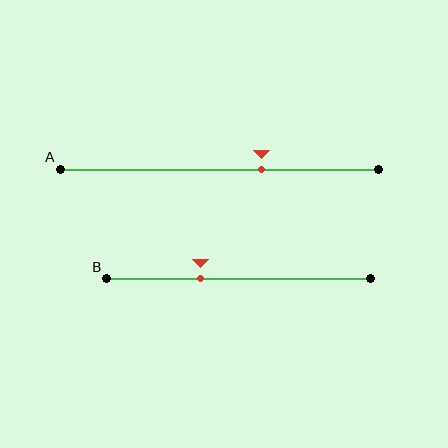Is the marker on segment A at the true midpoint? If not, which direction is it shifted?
No, the marker on segment A is shifted to the right by about 13% of the segment length.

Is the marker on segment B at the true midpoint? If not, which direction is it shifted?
No, the marker on segment B is shifted to the left by about 14% of the segment length.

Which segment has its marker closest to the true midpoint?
Segment A has its marker closest to the true midpoint.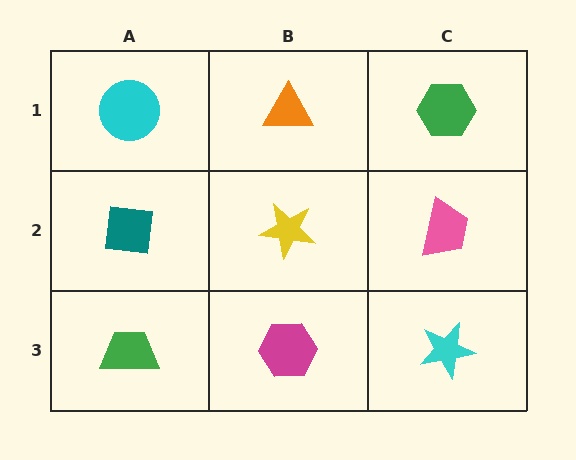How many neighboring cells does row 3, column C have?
2.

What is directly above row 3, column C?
A pink trapezoid.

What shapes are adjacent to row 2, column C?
A green hexagon (row 1, column C), a cyan star (row 3, column C), a yellow star (row 2, column B).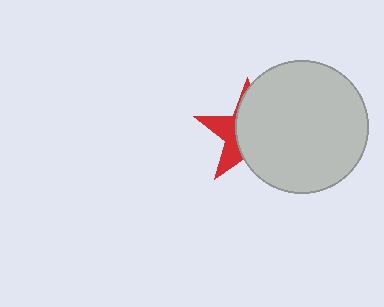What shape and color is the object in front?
The object in front is a light gray circle.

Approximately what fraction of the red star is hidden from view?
Roughly 65% of the red star is hidden behind the light gray circle.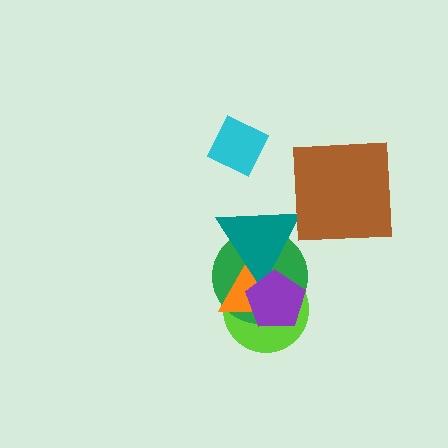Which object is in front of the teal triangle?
The purple pentagon is in front of the teal triangle.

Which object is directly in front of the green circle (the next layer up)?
The orange triangle is directly in front of the green circle.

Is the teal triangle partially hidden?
Yes, it is partially covered by another shape.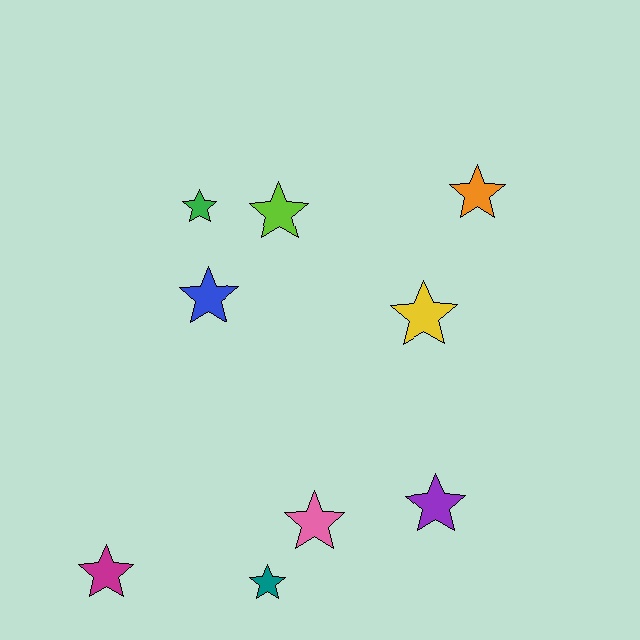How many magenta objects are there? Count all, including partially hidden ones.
There is 1 magenta object.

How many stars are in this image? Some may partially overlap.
There are 9 stars.